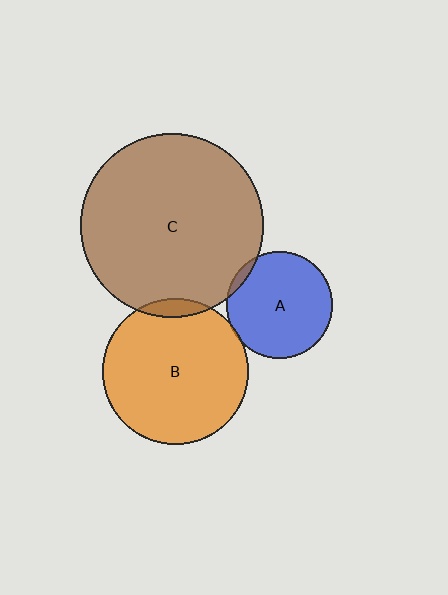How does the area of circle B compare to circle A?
Approximately 1.9 times.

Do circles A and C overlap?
Yes.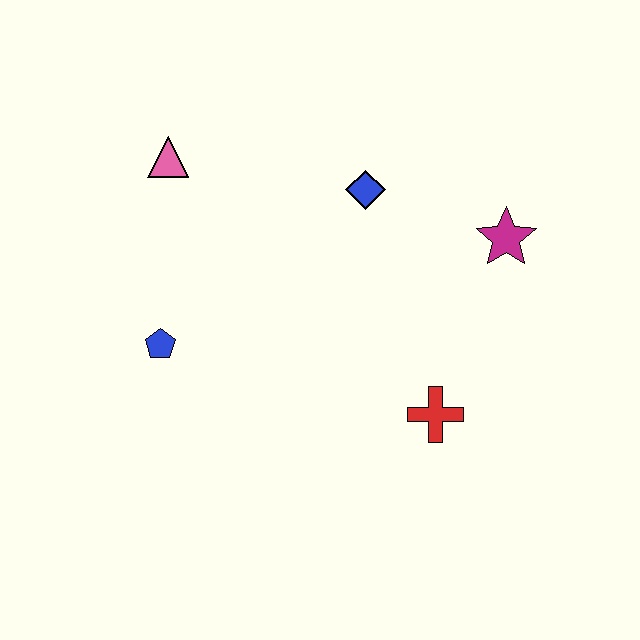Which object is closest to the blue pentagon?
The pink triangle is closest to the blue pentagon.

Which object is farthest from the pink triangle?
The red cross is farthest from the pink triangle.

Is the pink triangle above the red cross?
Yes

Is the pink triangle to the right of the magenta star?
No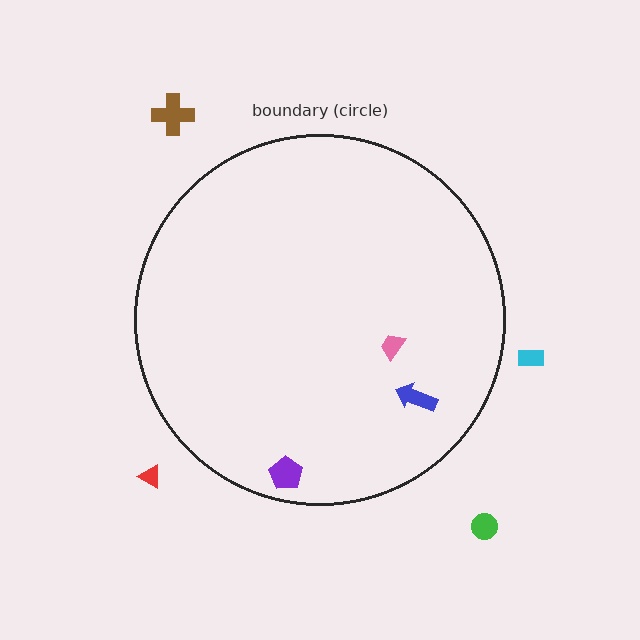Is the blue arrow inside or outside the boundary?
Inside.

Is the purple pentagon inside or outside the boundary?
Inside.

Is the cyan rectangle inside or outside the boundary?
Outside.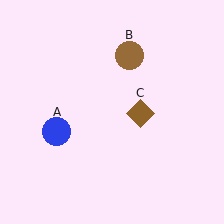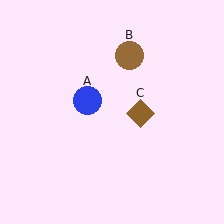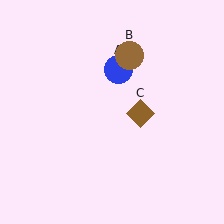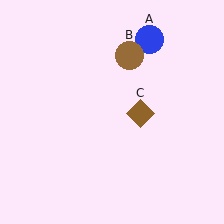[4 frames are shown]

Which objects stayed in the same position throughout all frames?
Brown circle (object B) and brown diamond (object C) remained stationary.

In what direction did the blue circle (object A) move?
The blue circle (object A) moved up and to the right.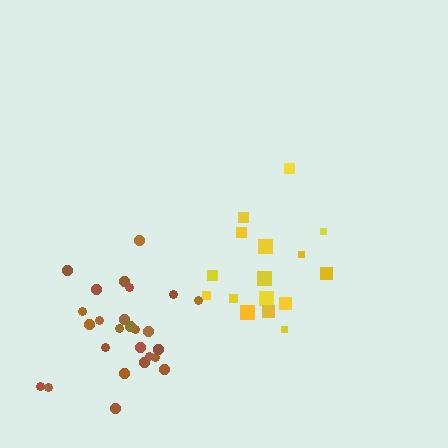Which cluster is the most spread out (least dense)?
Yellow.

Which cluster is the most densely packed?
Brown.